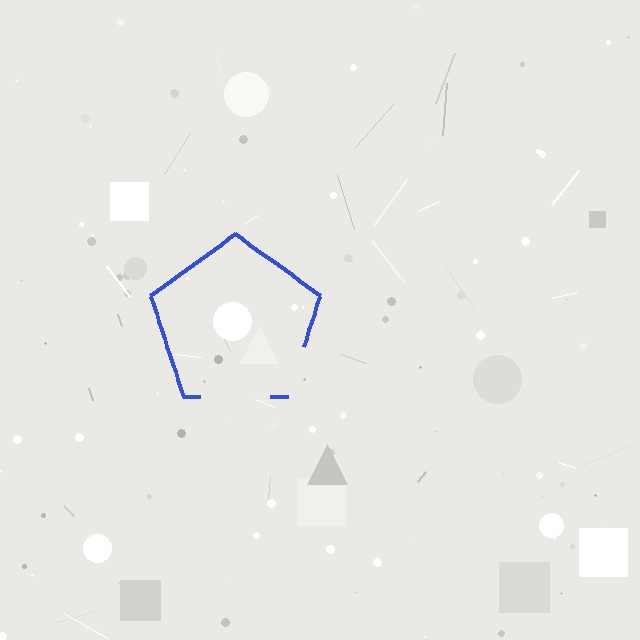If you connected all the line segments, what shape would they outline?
They would outline a pentagon.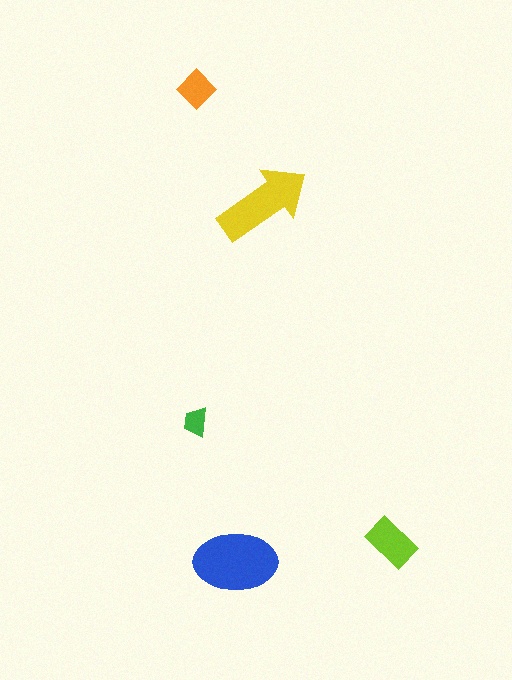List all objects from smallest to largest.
The green trapezoid, the orange diamond, the lime rectangle, the yellow arrow, the blue ellipse.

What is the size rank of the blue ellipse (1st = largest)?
1st.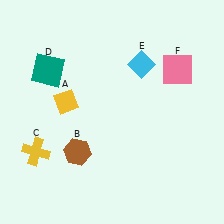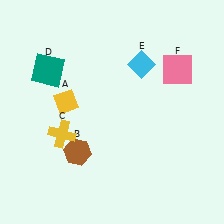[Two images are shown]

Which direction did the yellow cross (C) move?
The yellow cross (C) moved right.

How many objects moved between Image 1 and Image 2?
1 object moved between the two images.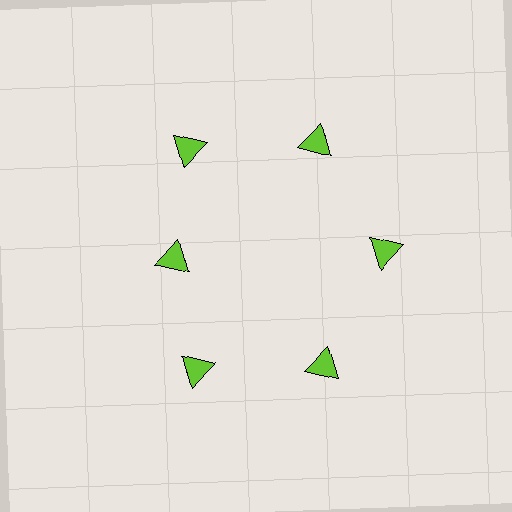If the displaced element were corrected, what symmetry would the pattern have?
It would have 6-fold rotational symmetry — the pattern would map onto itself every 60 degrees.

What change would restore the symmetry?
The symmetry would be restored by moving it outward, back onto the ring so that all 6 triangles sit at equal angles and equal distance from the center.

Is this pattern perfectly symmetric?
No. The 6 lime triangles are arranged in a ring, but one element near the 9 o'clock position is pulled inward toward the center, breaking the 6-fold rotational symmetry.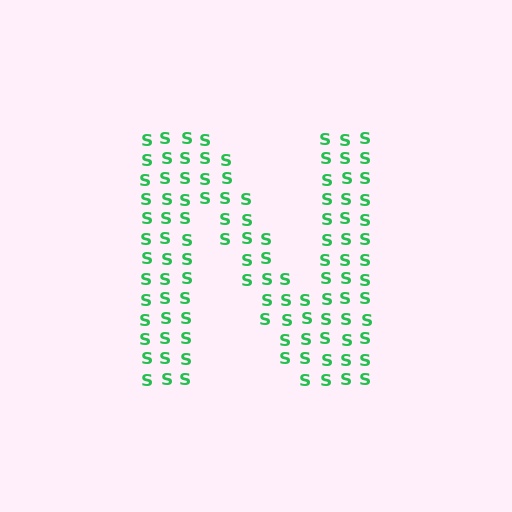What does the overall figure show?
The overall figure shows the letter N.